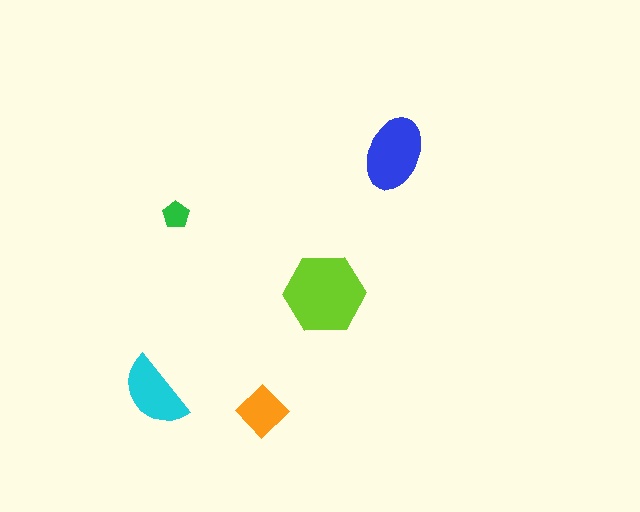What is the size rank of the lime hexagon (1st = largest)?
1st.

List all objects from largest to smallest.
The lime hexagon, the blue ellipse, the cyan semicircle, the orange diamond, the green pentagon.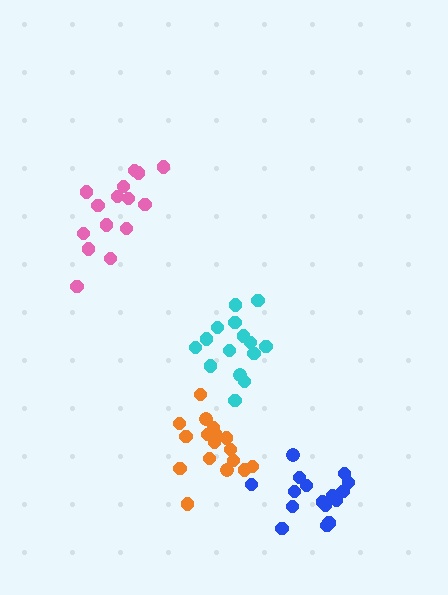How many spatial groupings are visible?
There are 4 spatial groupings.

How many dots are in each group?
Group 1: 15 dots, Group 2: 18 dots, Group 3: 18 dots, Group 4: 15 dots (66 total).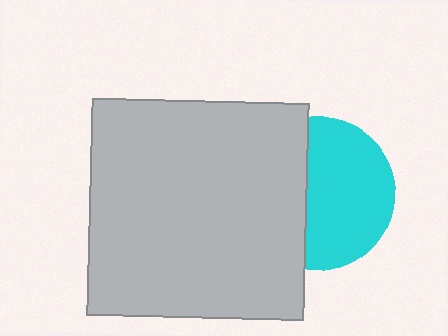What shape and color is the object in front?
The object in front is a light gray square.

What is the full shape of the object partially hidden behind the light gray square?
The partially hidden object is a cyan circle.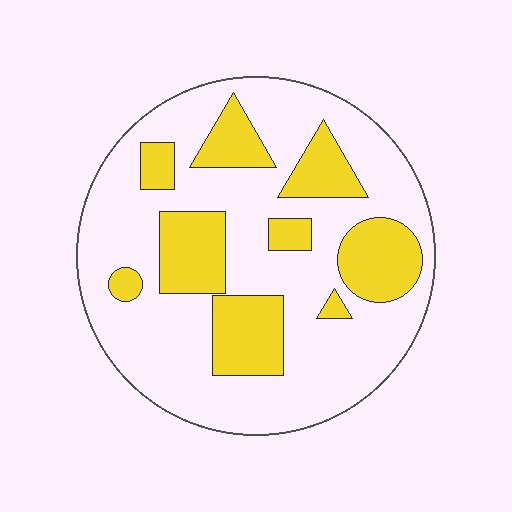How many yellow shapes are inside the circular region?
9.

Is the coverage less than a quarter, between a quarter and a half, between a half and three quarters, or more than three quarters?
Between a quarter and a half.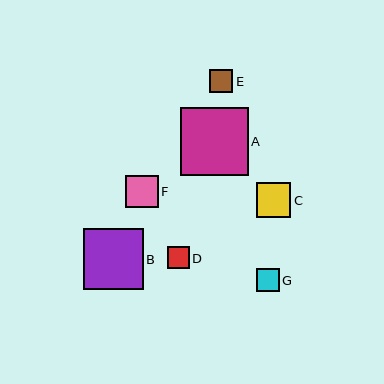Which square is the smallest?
Square G is the smallest with a size of approximately 22 pixels.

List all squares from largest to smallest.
From largest to smallest: A, B, C, F, E, D, G.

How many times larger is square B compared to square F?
Square B is approximately 1.9 times the size of square F.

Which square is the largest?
Square A is the largest with a size of approximately 68 pixels.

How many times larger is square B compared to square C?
Square B is approximately 1.7 times the size of square C.